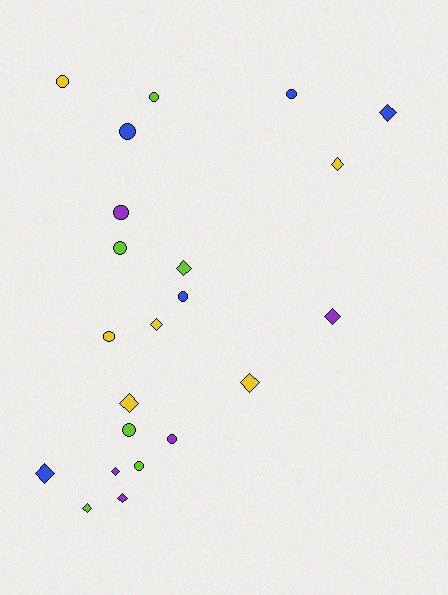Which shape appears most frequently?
Circle, with 11 objects.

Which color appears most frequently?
Lime, with 6 objects.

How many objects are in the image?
There are 22 objects.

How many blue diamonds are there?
There are 2 blue diamonds.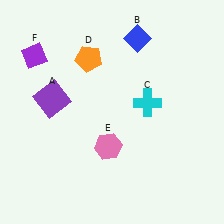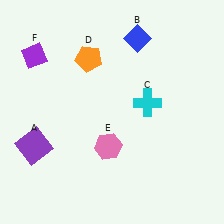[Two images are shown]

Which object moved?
The purple square (A) moved down.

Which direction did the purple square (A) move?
The purple square (A) moved down.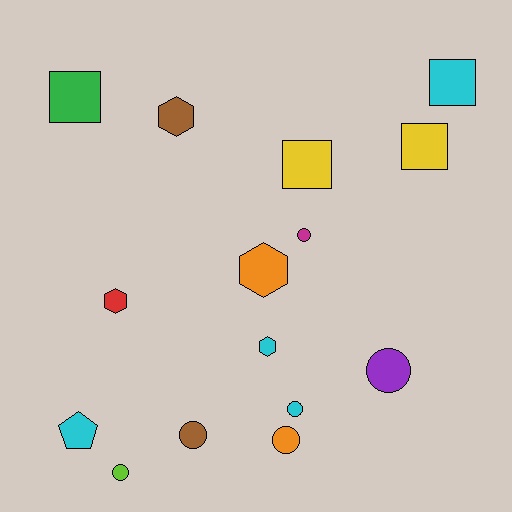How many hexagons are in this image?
There are 4 hexagons.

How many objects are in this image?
There are 15 objects.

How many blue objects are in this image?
There are no blue objects.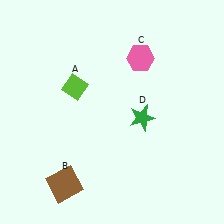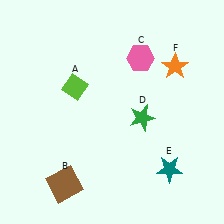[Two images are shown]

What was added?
A teal star (E), an orange star (F) were added in Image 2.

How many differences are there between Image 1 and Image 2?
There are 2 differences between the two images.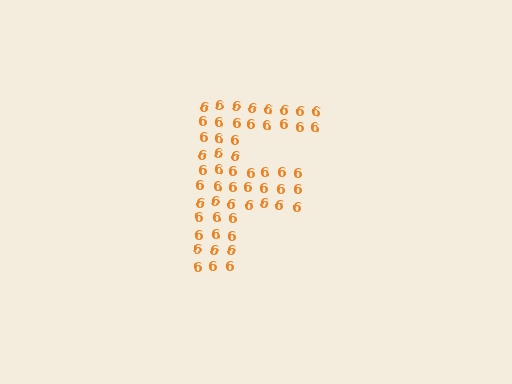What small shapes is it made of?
It is made of small digit 6's.